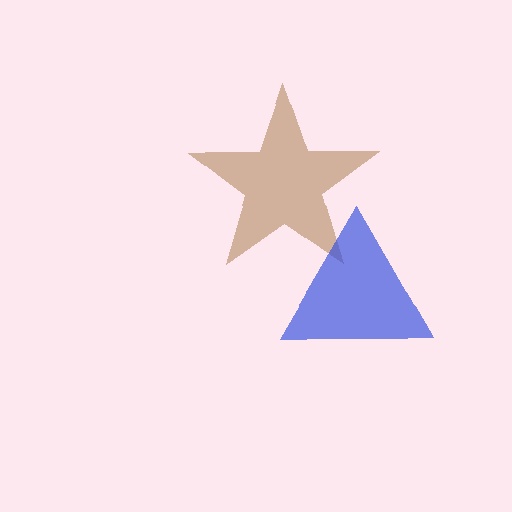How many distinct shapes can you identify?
There are 2 distinct shapes: a brown star, a blue triangle.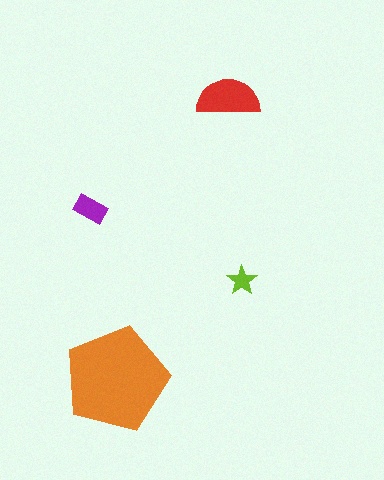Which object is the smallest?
The lime star.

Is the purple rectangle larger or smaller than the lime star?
Larger.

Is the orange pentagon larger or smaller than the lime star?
Larger.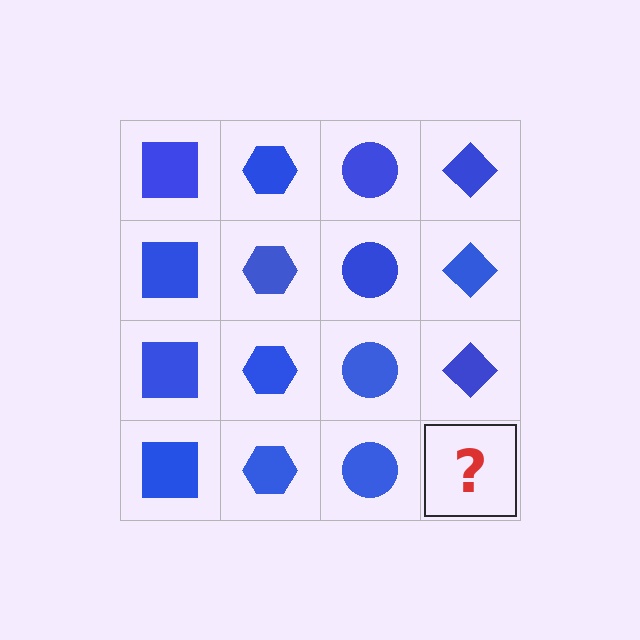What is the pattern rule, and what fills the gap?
The rule is that each column has a consistent shape. The gap should be filled with a blue diamond.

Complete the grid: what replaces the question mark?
The question mark should be replaced with a blue diamond.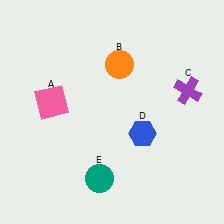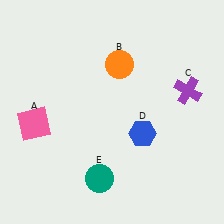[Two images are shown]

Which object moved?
The pink square (A) moved down.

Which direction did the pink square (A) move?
The pink square (A) moved down.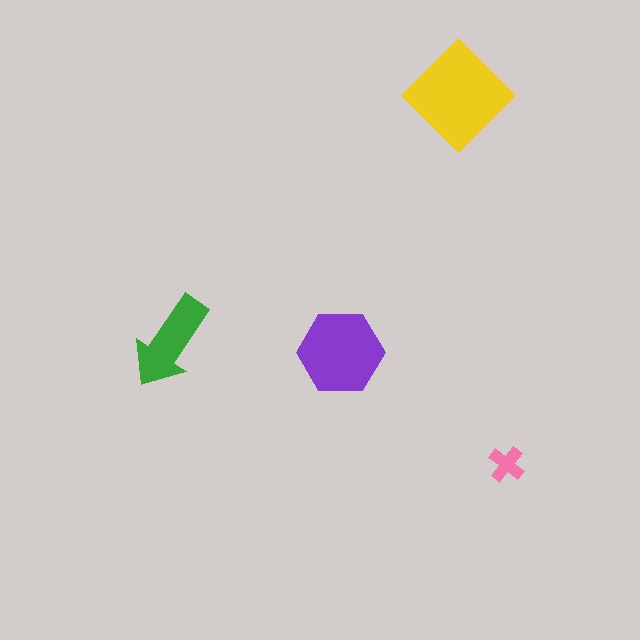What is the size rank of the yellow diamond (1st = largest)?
1st.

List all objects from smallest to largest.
The pink cross, the green arrow, the purple hexagon, the yellow diamond.